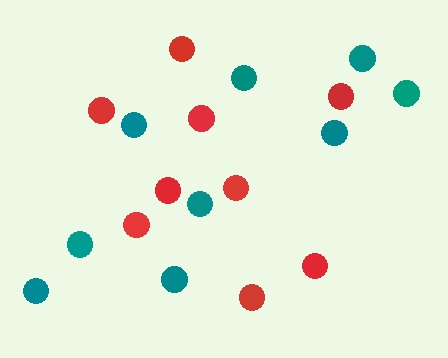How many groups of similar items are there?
There are 2 groups: one group of red circles (9) and one group of teal circles (9).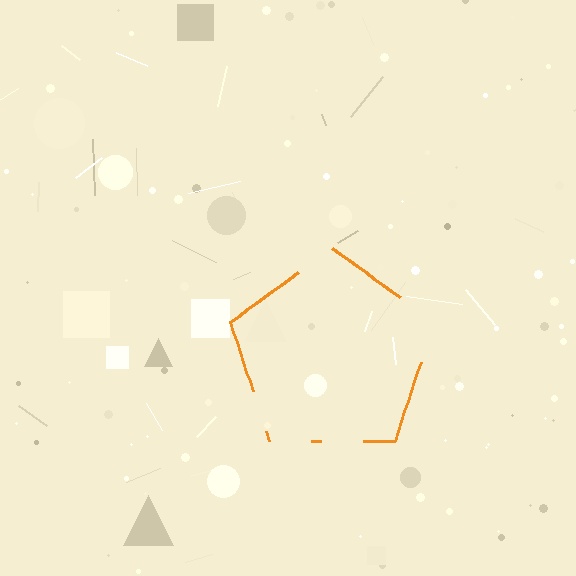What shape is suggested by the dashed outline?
The dashed outline suggests a pentagon.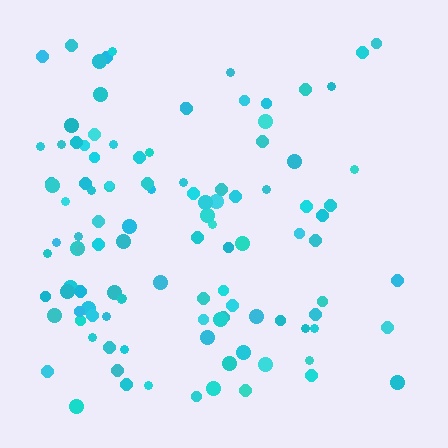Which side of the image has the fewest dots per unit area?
The right.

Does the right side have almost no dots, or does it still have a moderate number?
Still a moderate number, just noticeably fewer than the left.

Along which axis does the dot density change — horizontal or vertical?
Horizontal.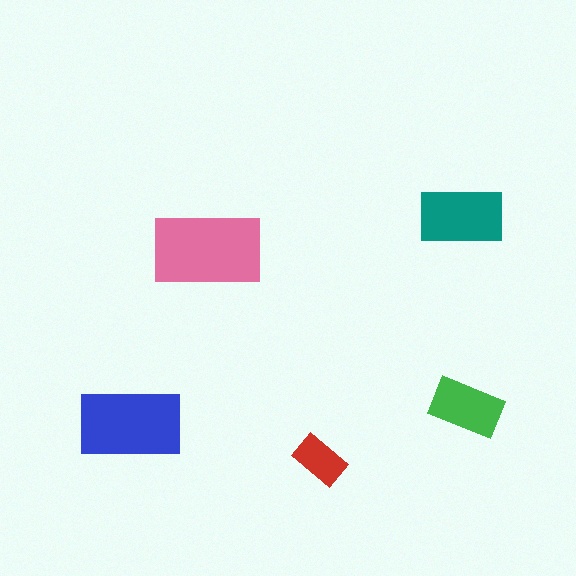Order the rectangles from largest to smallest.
the pink one, the blue one, the teal one, the green one, the red one.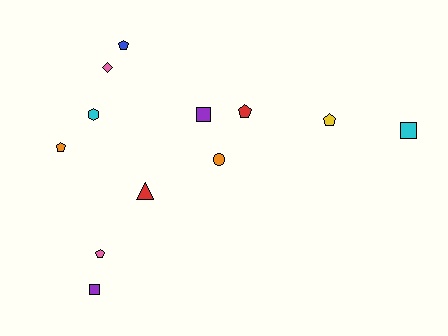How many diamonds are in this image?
There is 1 diamond.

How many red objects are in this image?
There are 2 red objects.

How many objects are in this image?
There are 12 objects.